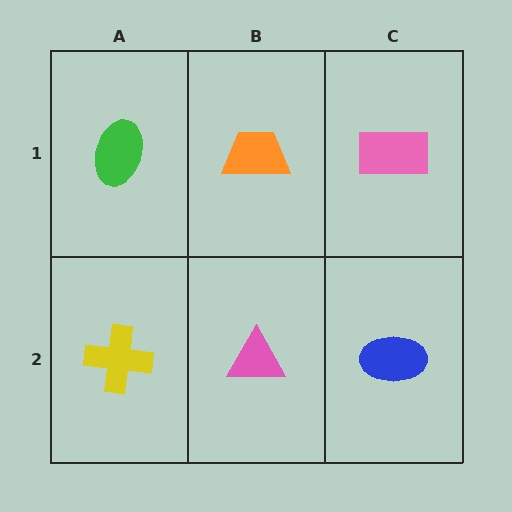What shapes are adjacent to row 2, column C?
A pink rectangle (row 1, column C), a pink triangle (row 2, column B).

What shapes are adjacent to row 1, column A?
A yellow cross (row 2, column A), an orange trapezoid (row 1, column B).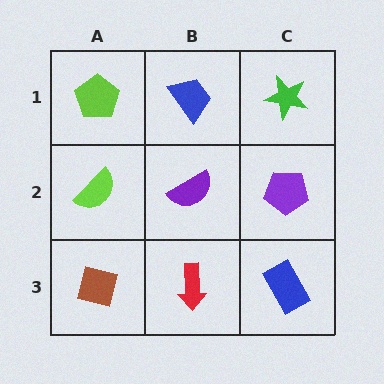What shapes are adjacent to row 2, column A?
A lime pentagon (row 1, column A), a brown square (row 3, column A), a purple semicircle (row 2, column B).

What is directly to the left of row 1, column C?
A blue trapezoid.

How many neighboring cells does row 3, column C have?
2.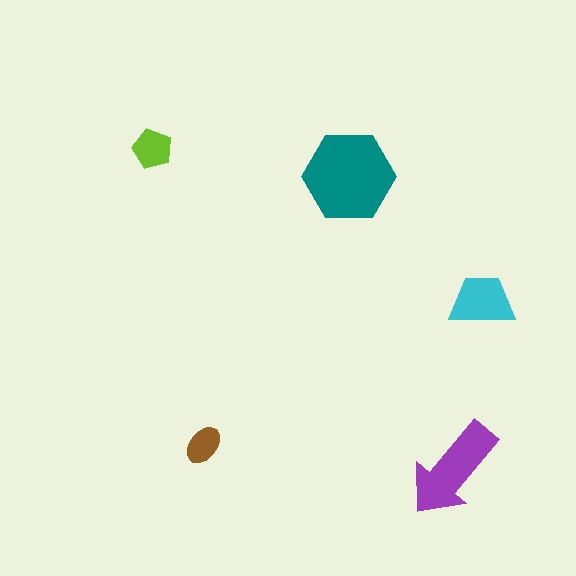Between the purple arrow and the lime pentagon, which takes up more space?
The purple arrow.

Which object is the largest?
The teal hexagon.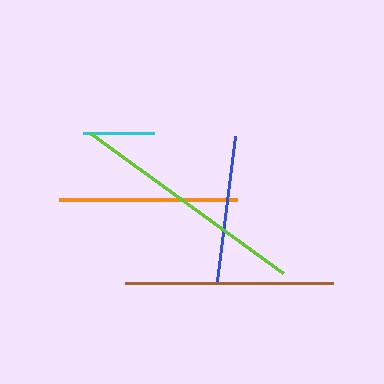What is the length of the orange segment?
The orange segment is approximately 178 pixels long.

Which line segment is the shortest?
The cyan line is the shortest at approximately 71 pixels.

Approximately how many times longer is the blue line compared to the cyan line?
The blue line is approximately 2.1 times the length of the cyan line.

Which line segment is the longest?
The lime line is the longest at approximately 239 pixels.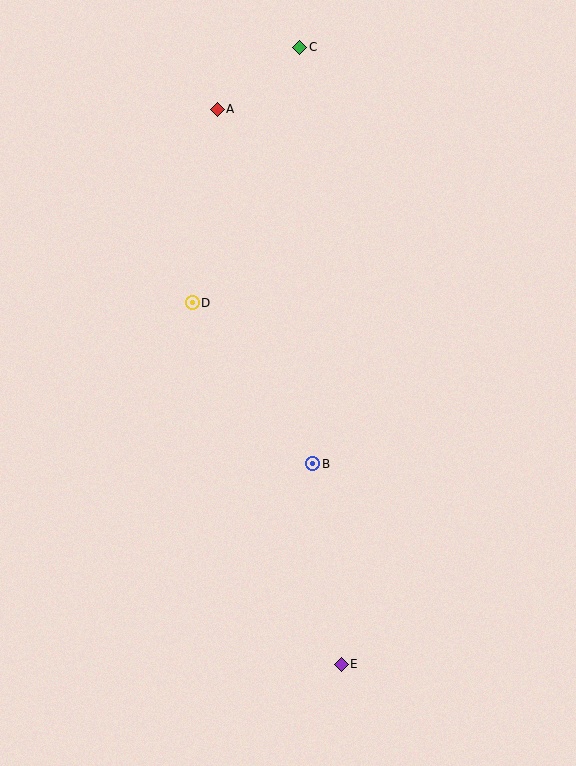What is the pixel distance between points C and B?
The distance between C and B is 417 pixels.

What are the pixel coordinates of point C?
Point C is at (300, 47).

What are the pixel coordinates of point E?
Point E is at (341, 664).